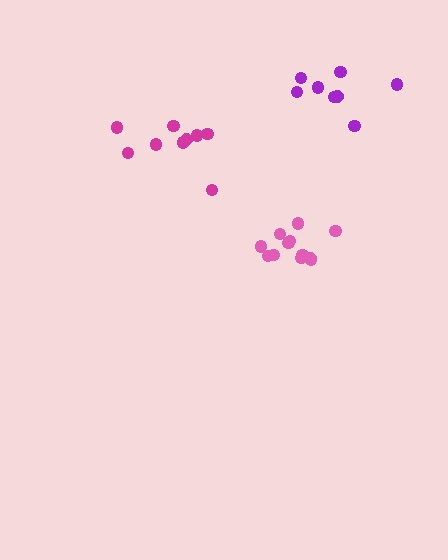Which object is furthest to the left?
The magenta cluster is leftmost.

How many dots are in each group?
Group 1: 8 dots, Group 2: 9 dots, Group 3: 12 dots (29 total).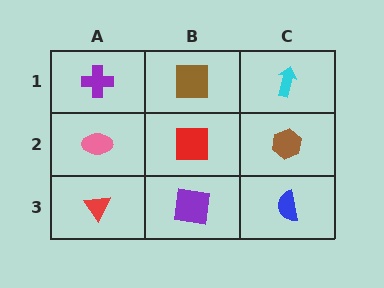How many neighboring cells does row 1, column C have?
2.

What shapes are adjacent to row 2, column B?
A brown square (row 1, column B), a purple square (row 3, column B), a pink ellipse (row 2, column A), a brown hexagon (row 2, column C).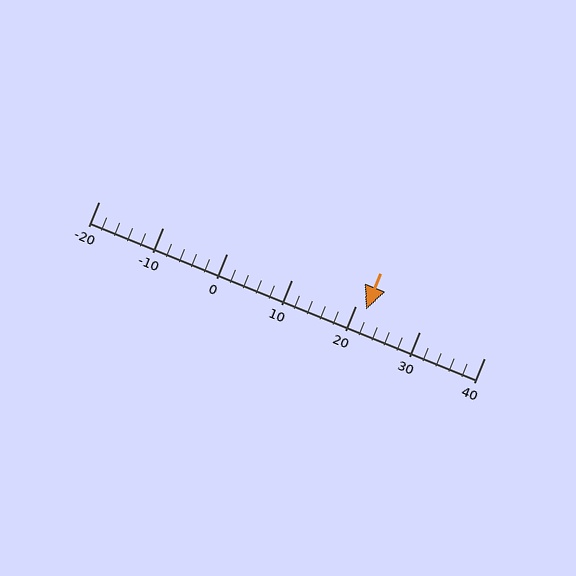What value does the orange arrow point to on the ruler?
The orange arrow points to approximately 22.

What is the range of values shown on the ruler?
The ruler shows values from -20 to 40.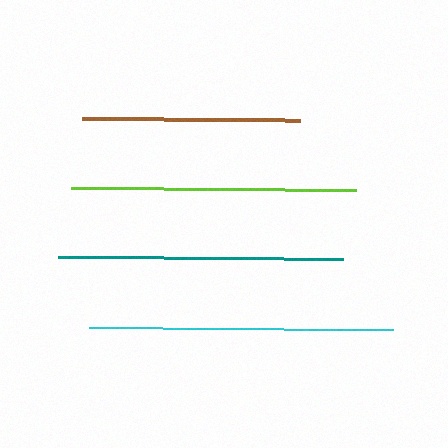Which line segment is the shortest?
The brown line is the shortest at approximately 218 pixels.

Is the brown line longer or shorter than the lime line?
The lime line is longer than the brown line.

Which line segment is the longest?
The cyan line is the longest at approximately 304 pixels.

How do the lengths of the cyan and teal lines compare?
The cyan and teal lines are approximately the same length.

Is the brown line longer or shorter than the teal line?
The teal line is longer than the brown line.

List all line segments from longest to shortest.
From longest to shortest: cyan, teal, lime, brown.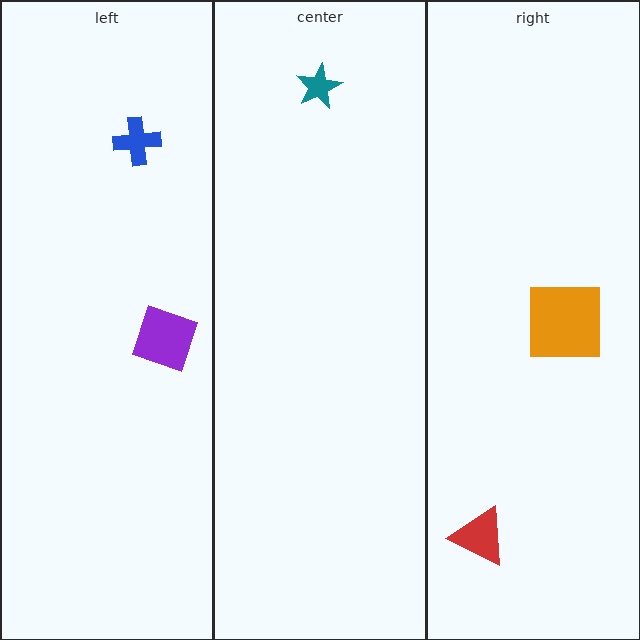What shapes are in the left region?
The purple diamond, the blue cross.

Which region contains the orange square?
The right region.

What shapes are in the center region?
The teal star.